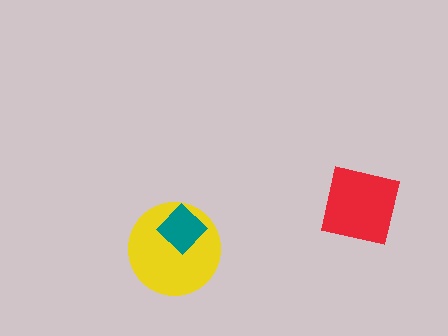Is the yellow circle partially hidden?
Yes, it is partially covered by another shape.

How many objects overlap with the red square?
0 objects overlap with the red square.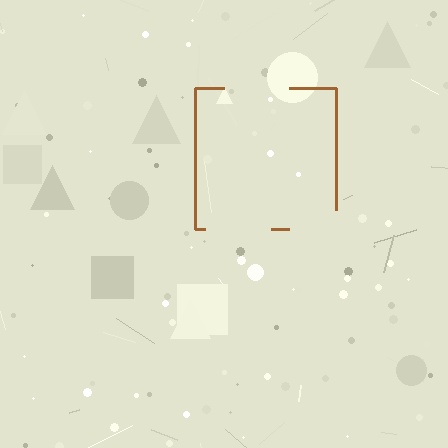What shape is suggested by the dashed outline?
The dashed outline suggests a square.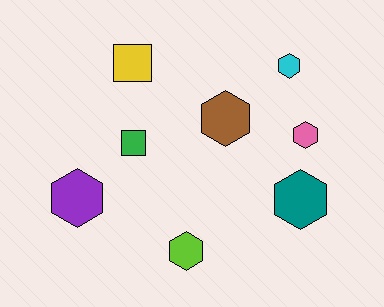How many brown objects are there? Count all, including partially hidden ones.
There is 1 brown object.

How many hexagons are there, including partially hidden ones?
There are 6 hexagons.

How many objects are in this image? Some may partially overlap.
There are 8 objects.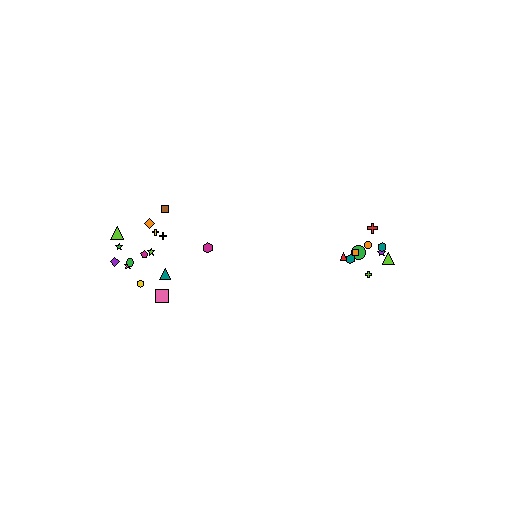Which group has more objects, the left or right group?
The left group.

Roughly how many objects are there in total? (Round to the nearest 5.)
Roughly 25 objects in total.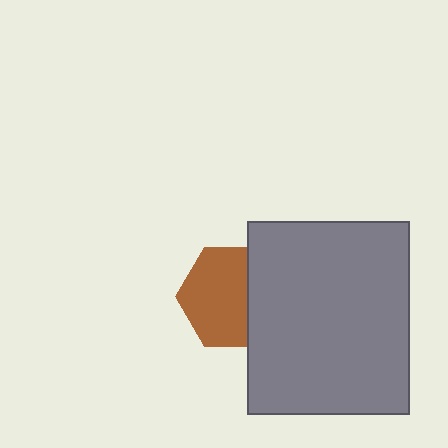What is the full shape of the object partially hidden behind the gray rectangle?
The partially hidden object is a brown hexagon.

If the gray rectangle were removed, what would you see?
You would see the complete brown hexagon.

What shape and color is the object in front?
The object in front is a gray rectangle.